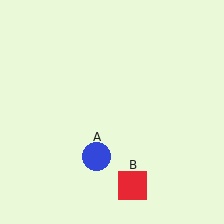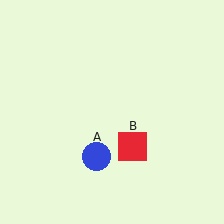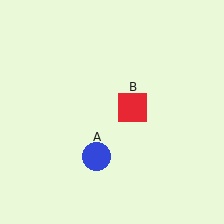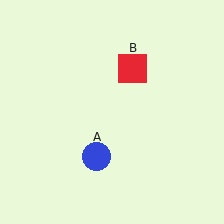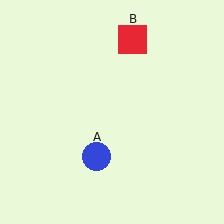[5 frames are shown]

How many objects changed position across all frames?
1 object changed position: red square (object B).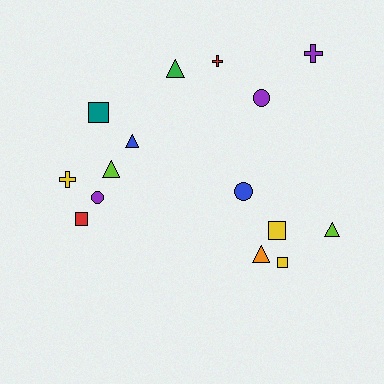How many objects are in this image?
There are 15 objects.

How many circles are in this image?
There are 3 circles.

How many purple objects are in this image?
There are 3 purple objects.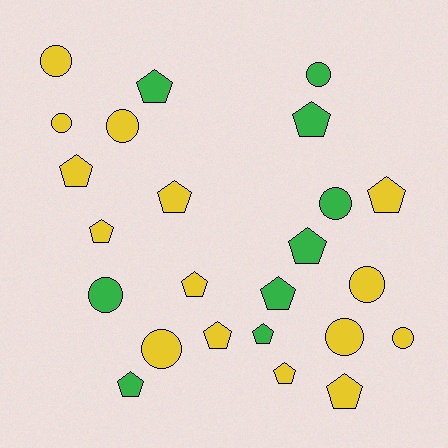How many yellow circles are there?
There are 7 yellow circles.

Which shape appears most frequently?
Pentagon, with 14 objects.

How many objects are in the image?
There are 24 objects.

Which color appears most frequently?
Yellow, with 15 objects.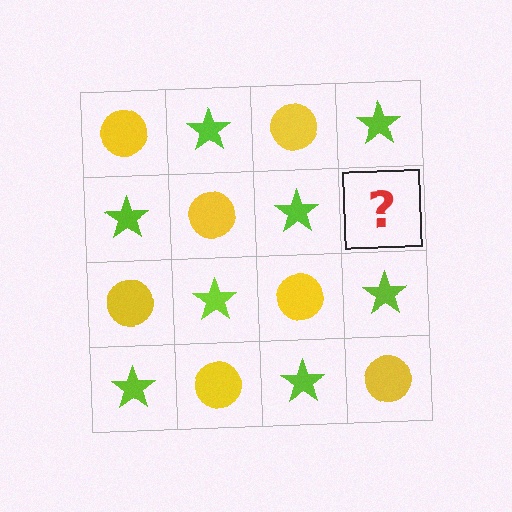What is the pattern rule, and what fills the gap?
The rule is that it alternates yellow circle and lime star in a checkerboard pattern. The gap should be filled with a yellow circle.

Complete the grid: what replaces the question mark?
The question mark should be replaced with a yellow circle.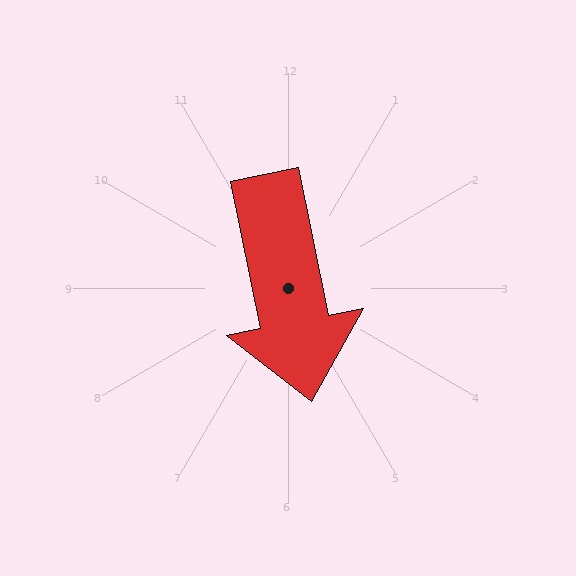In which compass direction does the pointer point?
South.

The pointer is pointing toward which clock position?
Roughly 6 o'clock.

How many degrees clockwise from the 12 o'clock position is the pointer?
Approximately 168 degrees.